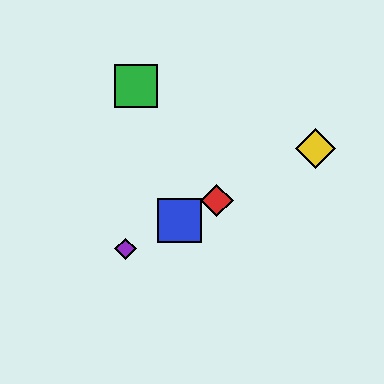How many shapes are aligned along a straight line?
4 shapes (the red diamond, the blue square, the yellow diamond, the purple diamond) are aligned along a straight line.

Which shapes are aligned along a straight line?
The red diamond, the blue square, the yellow diamond, the purple diamond are aligned along a straight line.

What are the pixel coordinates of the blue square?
The blue square is at (179, 220).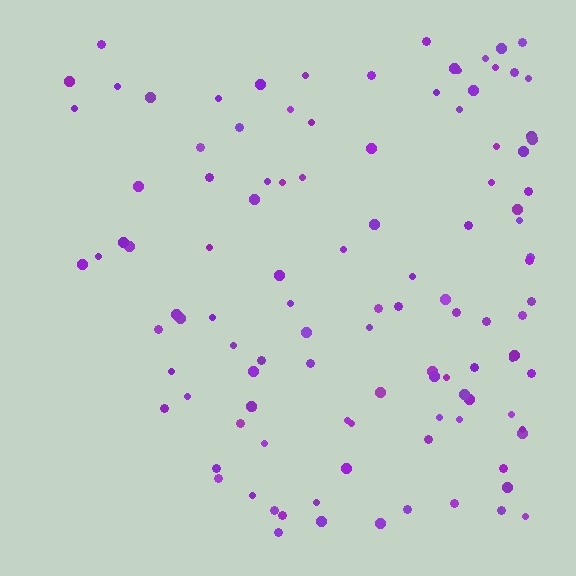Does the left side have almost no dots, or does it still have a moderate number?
Still a moderate number, just noticeably fewer than the right.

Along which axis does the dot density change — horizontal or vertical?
Horizontal.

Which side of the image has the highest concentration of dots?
The right.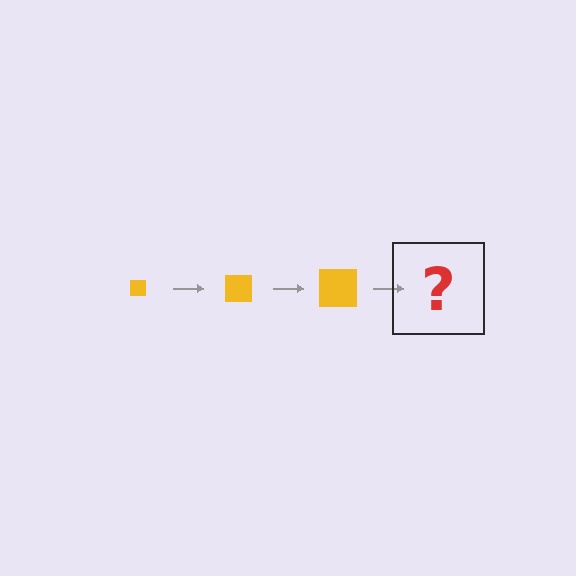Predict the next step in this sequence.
The next step is a yellow square, larger than the previous one.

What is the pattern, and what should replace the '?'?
The pattern is that the square gets progressively larger each step. The '?' should be a yellow square, larger than the previous one.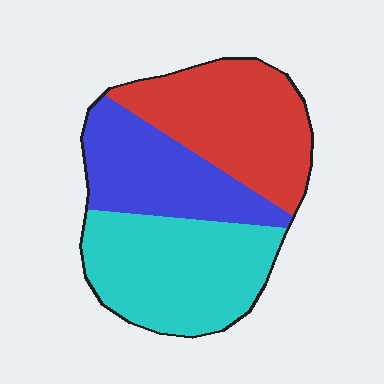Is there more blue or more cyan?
Cyan.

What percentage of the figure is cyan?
Cyan covers around 40% of the figure.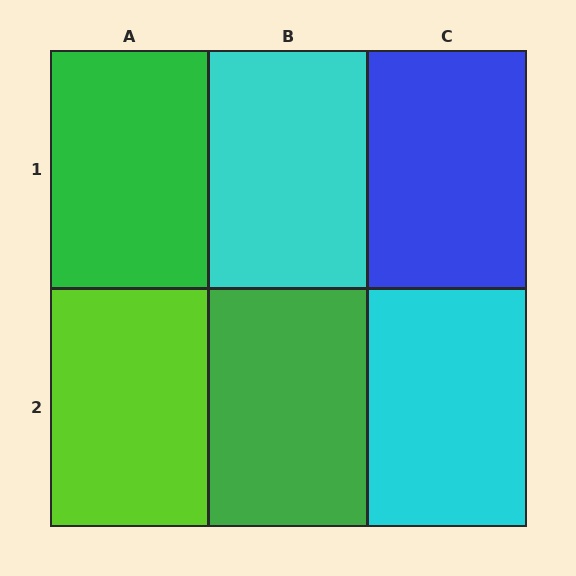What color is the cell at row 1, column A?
Green.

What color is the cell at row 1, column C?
Blue.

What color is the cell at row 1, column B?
Cyan.